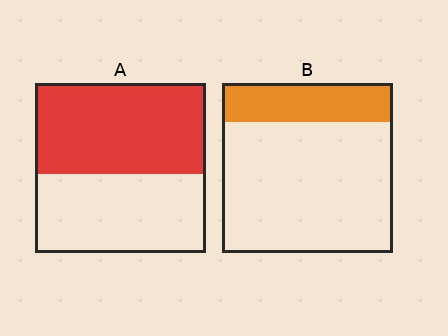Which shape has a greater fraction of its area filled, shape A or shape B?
Shape A.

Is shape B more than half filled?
No.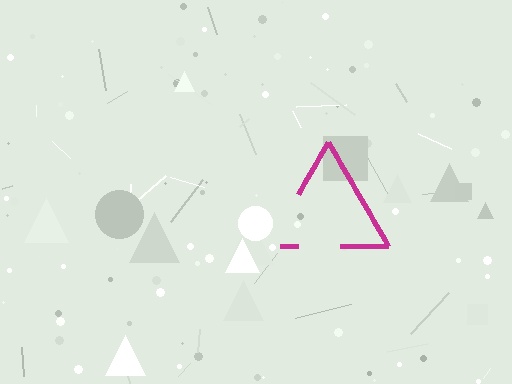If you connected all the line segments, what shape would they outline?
They would outline a triangle.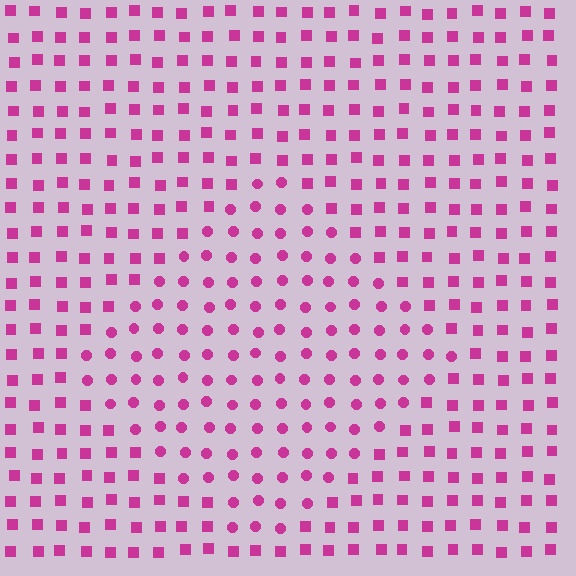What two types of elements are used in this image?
The image uses circles inside the diamond region and squares outside it.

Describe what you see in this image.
The image is filled with small magenta elements arranged in a uniform grid. A diamond-shaped region contains circles, while the surrounding area contains squares. The boundary is defined purely by the change in element shape.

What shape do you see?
I see a diamond.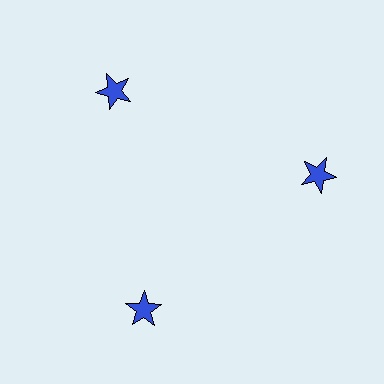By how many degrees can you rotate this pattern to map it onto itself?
The pattern maps onto itself every 120 degrees of rotation.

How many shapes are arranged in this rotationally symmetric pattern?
There are 3 shapes, arranged in 3 groups of 1.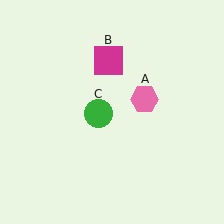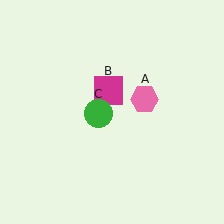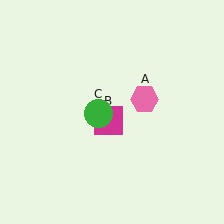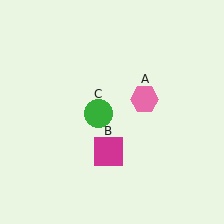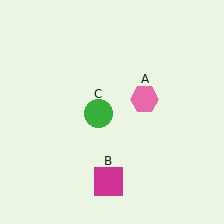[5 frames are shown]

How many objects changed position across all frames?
1 object changed position: magenta square (object B).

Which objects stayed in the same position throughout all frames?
Pink hexagon (object A) and green circle (object C) remained stationary.